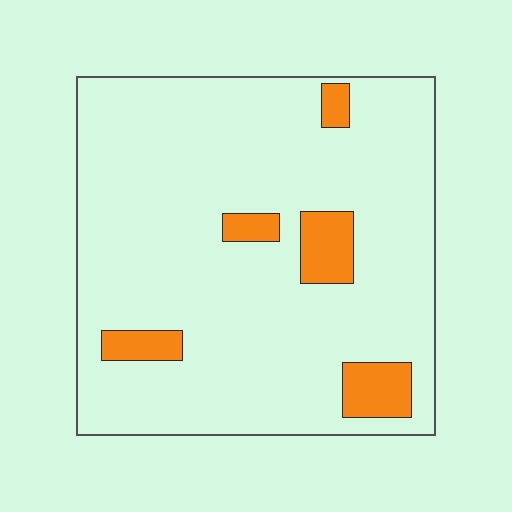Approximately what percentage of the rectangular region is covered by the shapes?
Approximately 10%.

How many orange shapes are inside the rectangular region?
5.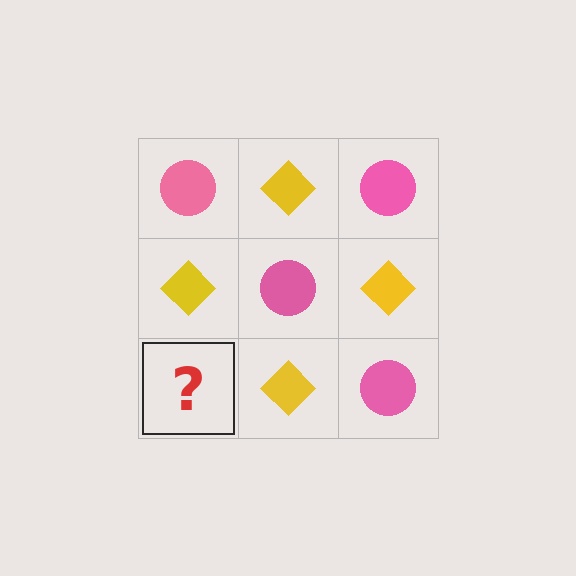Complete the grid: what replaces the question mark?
The question mark should be replaced with a pink circle.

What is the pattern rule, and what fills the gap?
The rule is that it alternates pink circle and yellow diamond in a checkerboard pattern. The gap should be filled with a pink circle.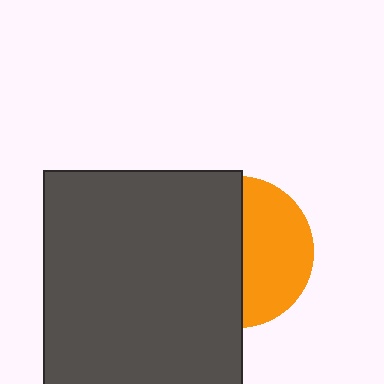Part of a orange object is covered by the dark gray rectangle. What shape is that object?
It is a circle.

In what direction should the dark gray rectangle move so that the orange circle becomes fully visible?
The dark gray rectangle should move left. That is the shortest direction to clear the overlap and leave the orange circle fully visible.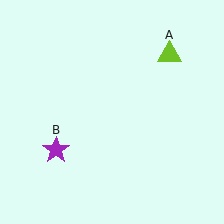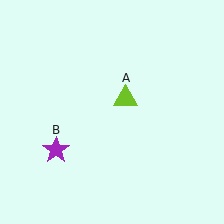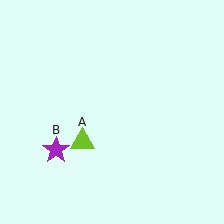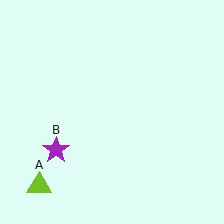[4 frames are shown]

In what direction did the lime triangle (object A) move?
The lime triangle (object A) moved down and to the left.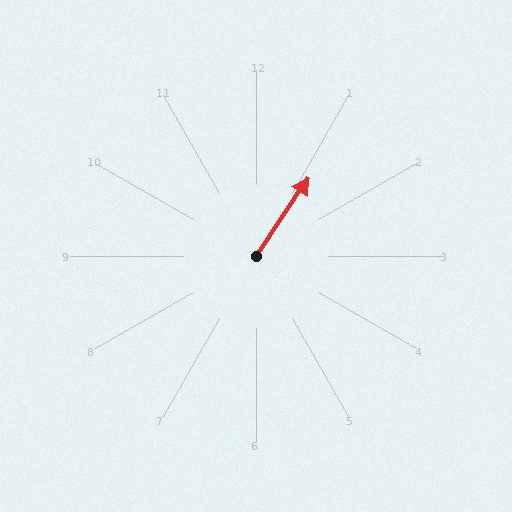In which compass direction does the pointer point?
Northeast.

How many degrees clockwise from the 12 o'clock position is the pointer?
Approximately 34 degrees.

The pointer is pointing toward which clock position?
Roughly 1 o'clock.